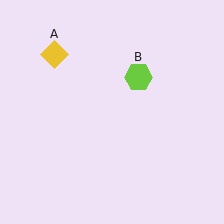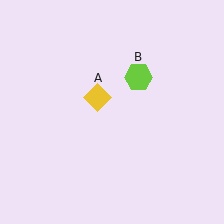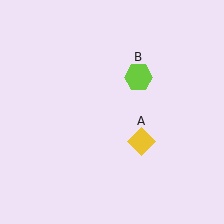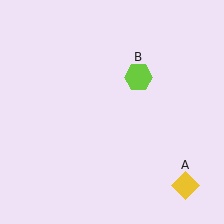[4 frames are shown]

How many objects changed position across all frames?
1 object changed position: yellow diamond (object A).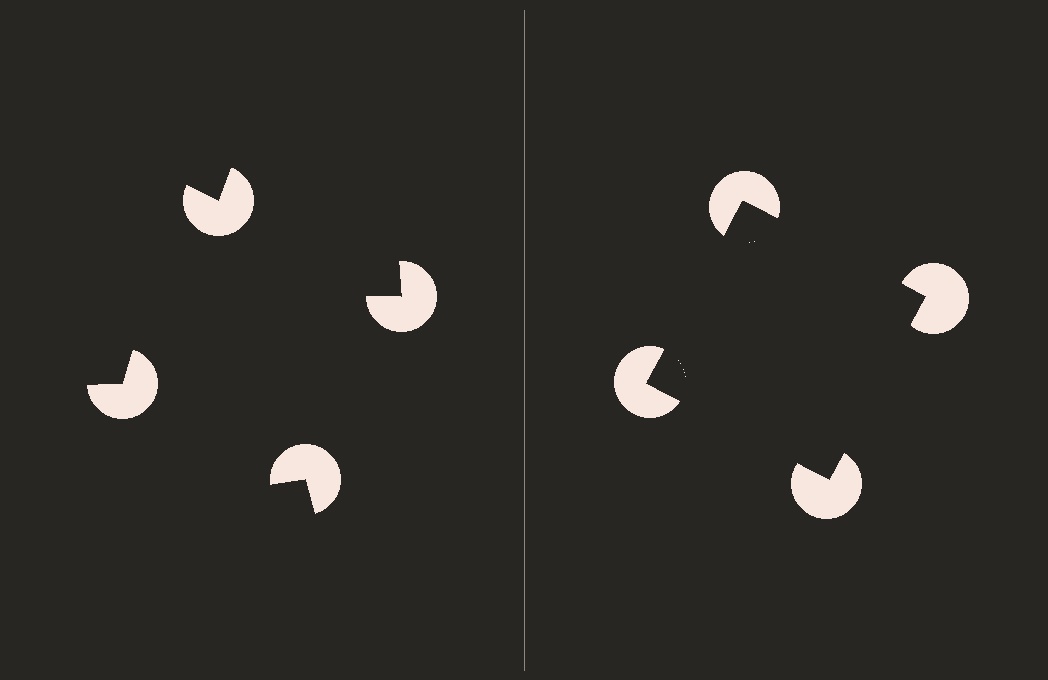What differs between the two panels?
The pac-man discs are positioned identically on both sides; only the wedge orientations differ. On the right they align to a square; on the left they are misaligned.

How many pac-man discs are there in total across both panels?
8 — 4 on each side.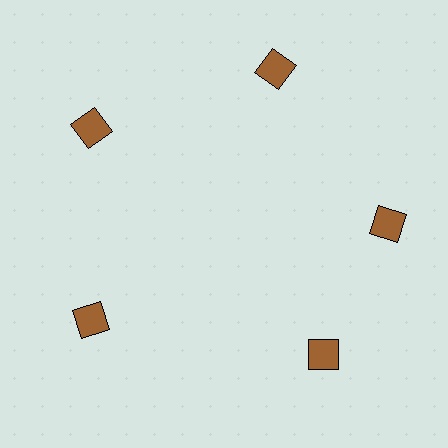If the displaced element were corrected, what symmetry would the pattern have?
It would have 5-fold rotational symmetry — the pattern would map onto itself every 72 degrees.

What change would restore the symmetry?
The symmetry would be restored by rotating it back into even spacing with its neighbors so that all 5 squares sit at equal angles and equal distance from the center.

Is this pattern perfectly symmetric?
No. The 5 brown squares are arranged in a ring, but one element near the 5 o'clock position is rotated out of alignment along the ring, breaking the 5-fold rotational symmetry.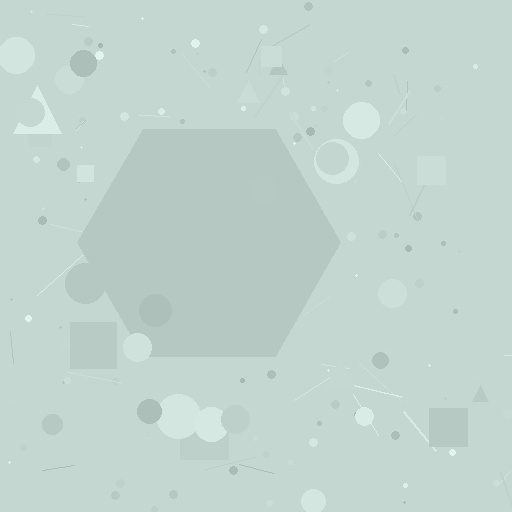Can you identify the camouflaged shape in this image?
The camouflaged shape is a hexagon.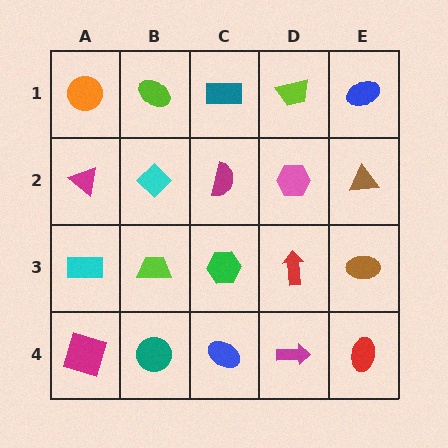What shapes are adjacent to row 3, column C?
A magenta semicircle (row 2, column C), a blue ellipse (row 4, column C), a lime trapezoid (row 3, column B), a red arrow (row 3, column D).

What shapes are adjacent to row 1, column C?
A magenta semicircle (row 2, column C), a lime ellipse (row 1, column B), a lime trapezoid (row 1, column D).